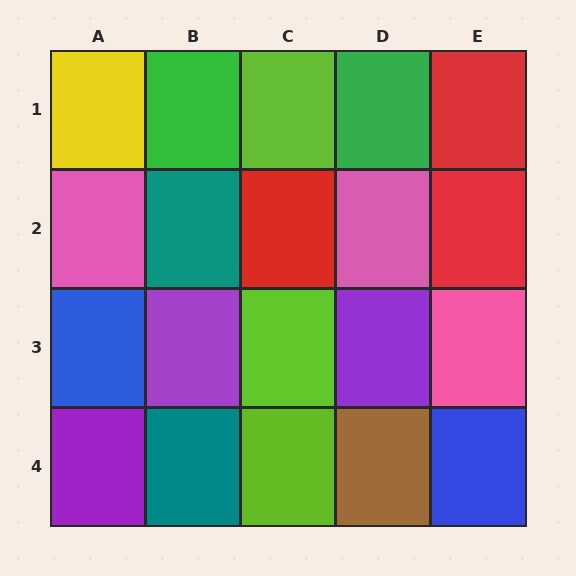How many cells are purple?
3 cells are purple.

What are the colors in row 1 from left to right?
Yellow, green, lime, green, red.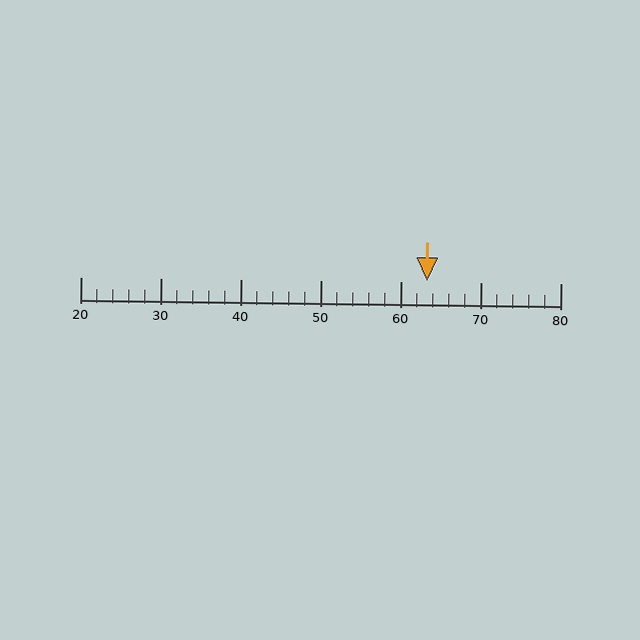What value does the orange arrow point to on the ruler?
The orange arrow points to approximately 63.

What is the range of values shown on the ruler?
The ruler shows values from 20 to 80.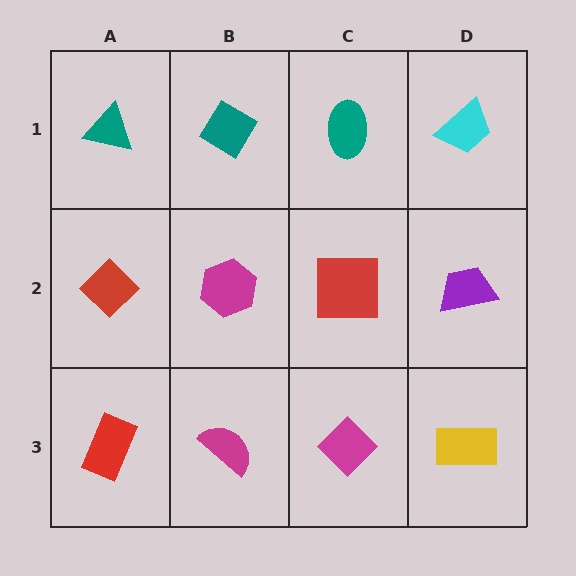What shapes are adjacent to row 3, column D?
A purple trapezoid (row 2, column D), a magenta diamond (row 3, column C).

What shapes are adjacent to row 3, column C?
A red square (row 2, column C), a magenta semicircle (row 3, column B), a yellow rectangle (row 3, column D).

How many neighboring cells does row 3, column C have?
3.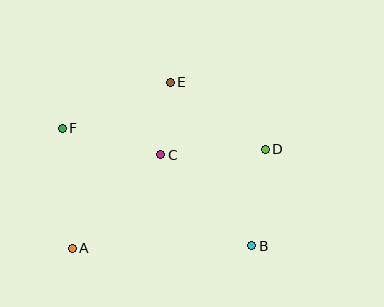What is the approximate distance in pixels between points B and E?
The distance between B and E is approximately 183 pixels.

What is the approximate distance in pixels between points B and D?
The distance between B and D is approximately 97 pixels.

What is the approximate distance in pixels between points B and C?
The distance between B and C is approximately 129 pixels.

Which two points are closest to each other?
Points C and E are closest to each other.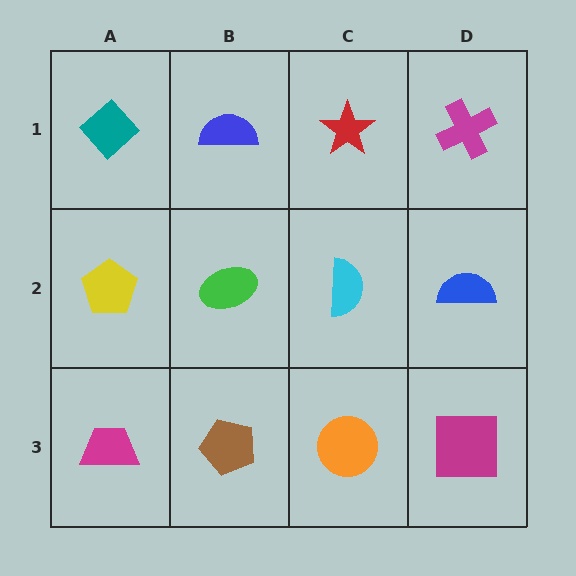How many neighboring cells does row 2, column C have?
4.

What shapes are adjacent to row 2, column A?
A teal diamond (row 1, column A), a magenta trapezoid (row 3, column A), a green ellipse (row 2, column B).